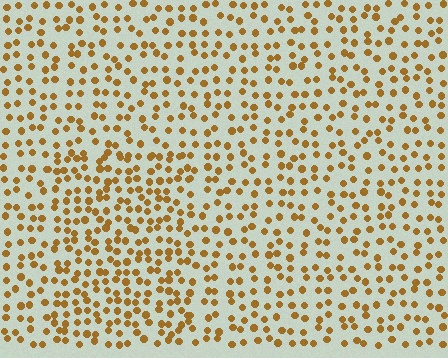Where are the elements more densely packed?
The elements are more densely packed inside the rectangle boundary.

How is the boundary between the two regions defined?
The boundary is defined by a change in element density (approximately 1.5x ratio). All elements are the same color, size, and shape.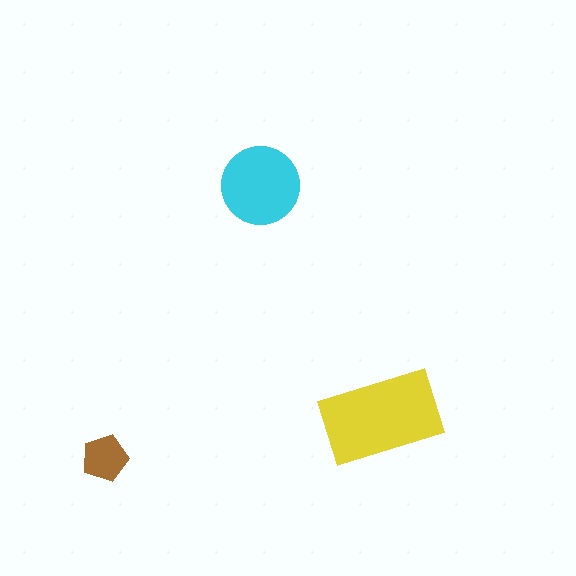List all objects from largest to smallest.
The yellow rectangle, the cyan circle, the brown pentagon.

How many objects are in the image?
There are 3 objects in the image.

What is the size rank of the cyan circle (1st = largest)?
2nd.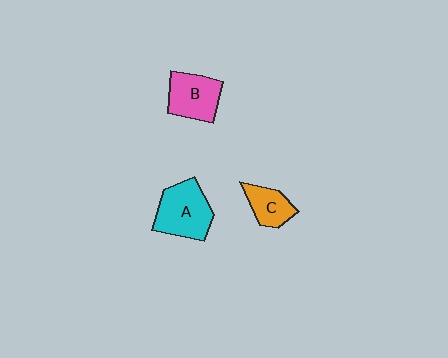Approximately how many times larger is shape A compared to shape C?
Approximately 1.7 times.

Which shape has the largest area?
Shape A (cyan).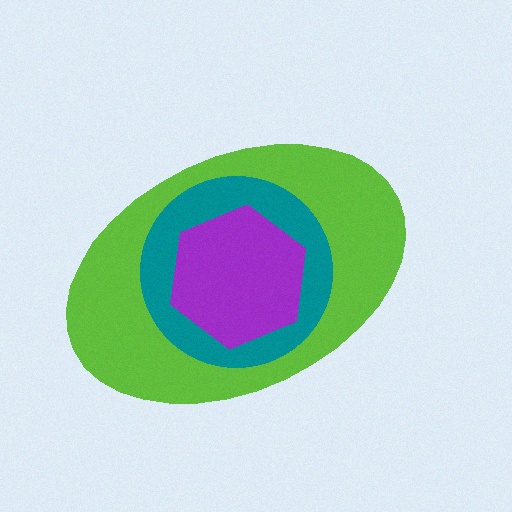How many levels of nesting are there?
3.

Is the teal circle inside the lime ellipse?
Yes.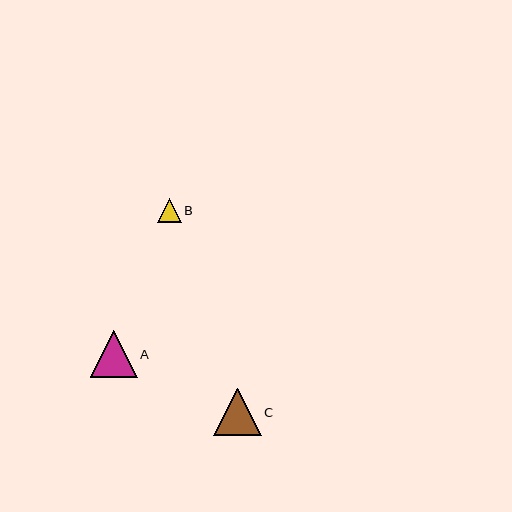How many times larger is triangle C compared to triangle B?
Triangle C is approximately 2.0 times the size of triangle B.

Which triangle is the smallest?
Triangle B is the smallest with a size of approximately 24 pixels.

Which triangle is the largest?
Triangle C is the largest with a size of approximately 47 pixels.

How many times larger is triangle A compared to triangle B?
Triangle A is approximately 1.9 times the size of triangle B.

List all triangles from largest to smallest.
From largest to smallest: C, A, B.